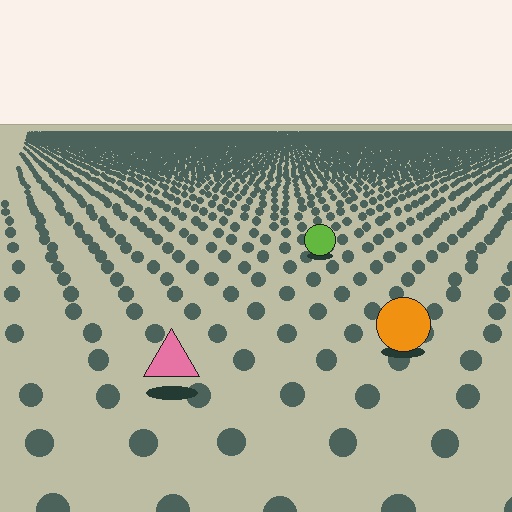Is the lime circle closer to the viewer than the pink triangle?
No. The pink triangle is closer — you can tell from the texture gradient: the ground texture is coarser near it.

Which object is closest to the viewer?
The pink triangle is closest. The texture marks near it are larger and more spread out.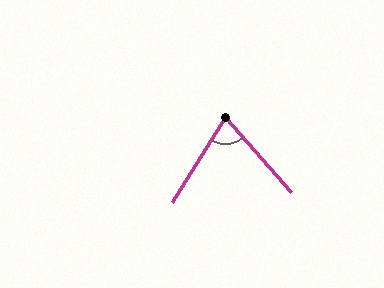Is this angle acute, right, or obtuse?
It is acute.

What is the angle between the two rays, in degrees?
Approximately 73 degrees.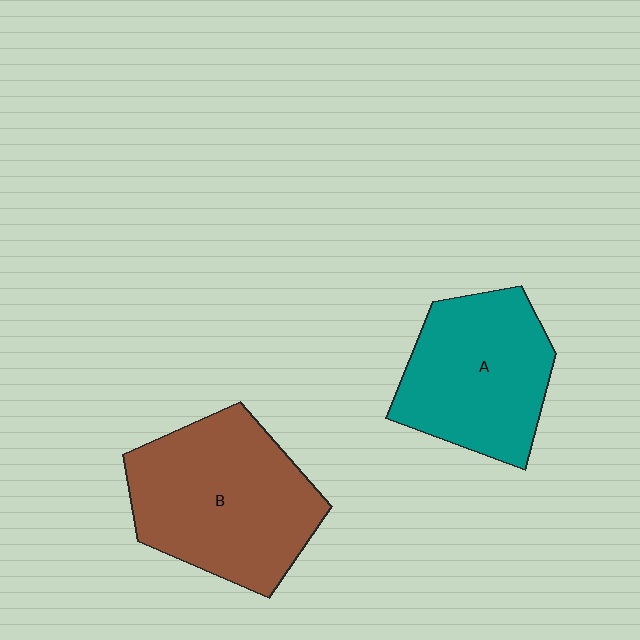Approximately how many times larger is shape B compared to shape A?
Approximately 1.2 times.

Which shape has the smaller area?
Shape A (teal).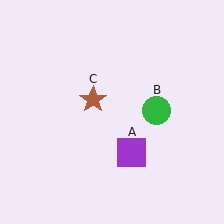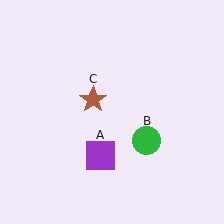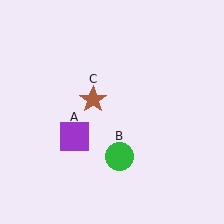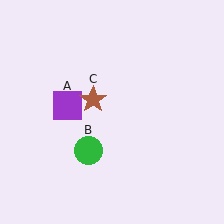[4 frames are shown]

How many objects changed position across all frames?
2 objects changed position: purple square (object A), green circle (object B).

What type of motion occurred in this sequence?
The purple square (object A), green circle (object B) rotated clockwise around the center of the scene.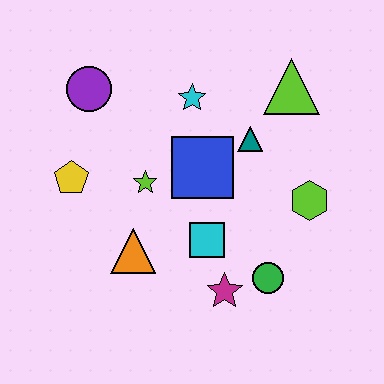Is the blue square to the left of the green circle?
Yes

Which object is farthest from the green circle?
The purple circle is farthest from the green circle.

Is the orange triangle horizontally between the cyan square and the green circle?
No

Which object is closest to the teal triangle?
The blue square is closest to the teal triangle.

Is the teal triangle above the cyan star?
No